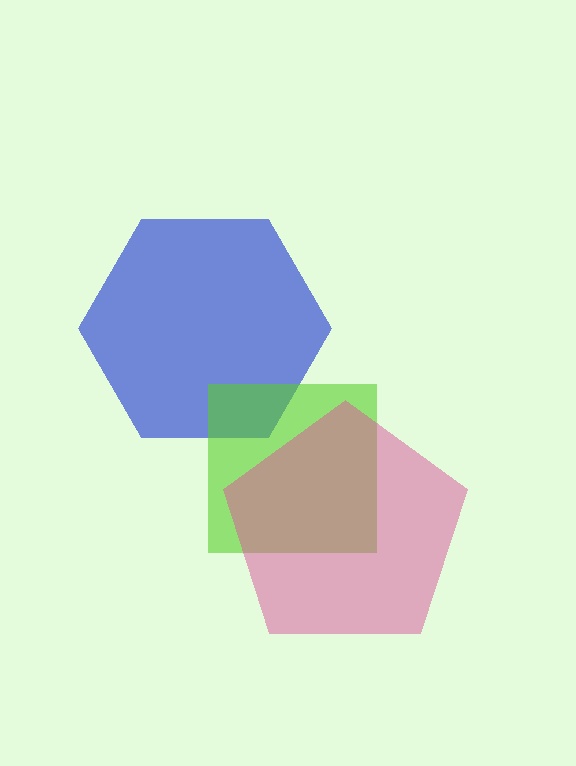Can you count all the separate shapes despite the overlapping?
Yes, there are 3 separate shapes.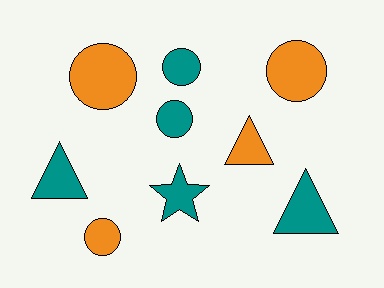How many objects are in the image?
There are 9 objects.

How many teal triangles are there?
There are 2 teal triangles.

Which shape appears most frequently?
Circle, with 5 objects.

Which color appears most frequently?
Teal, with 5 objects.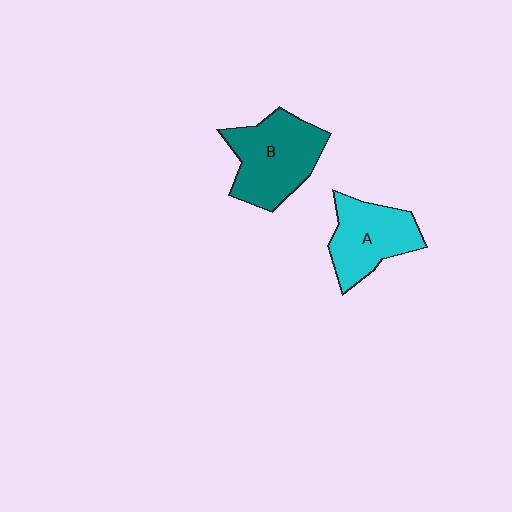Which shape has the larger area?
Shape B (teal).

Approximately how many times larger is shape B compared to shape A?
Approximately 1.2 times.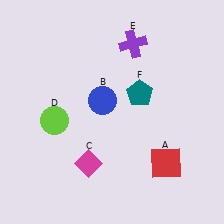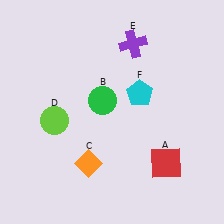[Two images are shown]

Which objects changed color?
B changed from blue to green. C changed from magenta to orange. F changed from teal to cyan.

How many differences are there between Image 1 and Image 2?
There are 3 differences between the two images.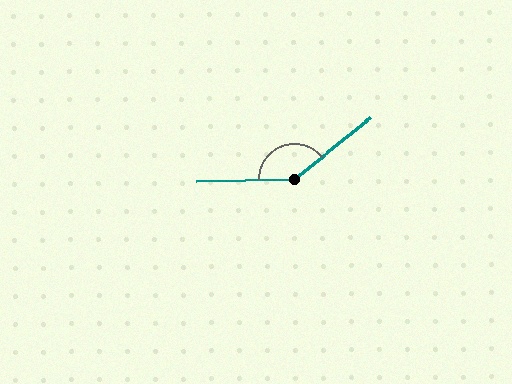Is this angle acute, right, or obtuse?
It is obtuse.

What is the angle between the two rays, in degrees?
Approximately 143 degrees.